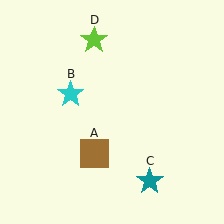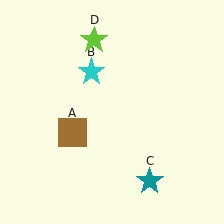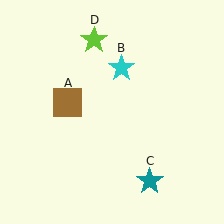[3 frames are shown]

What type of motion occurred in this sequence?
The brown square (object A), cyan star (object B) rotated clockwise around the center of the scene.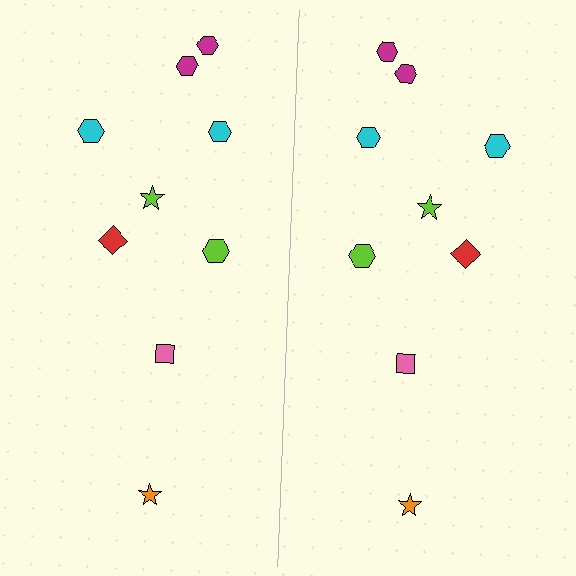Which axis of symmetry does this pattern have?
The pattern has a vertical axis of symmetry running through the center of the image.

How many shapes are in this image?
There are 18 shapes in this image.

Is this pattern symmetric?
Yes, this pattern has bilateral (reflection) symmetry.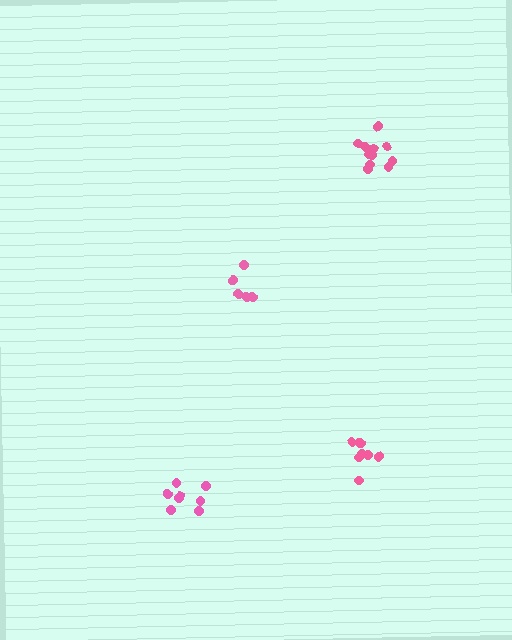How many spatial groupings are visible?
There are 4 spatial groupings.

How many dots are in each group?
Group 1: 8 dots, Group 2: 8 dots, Group 3: 5 dots, Group 4: 11 dots (32 total).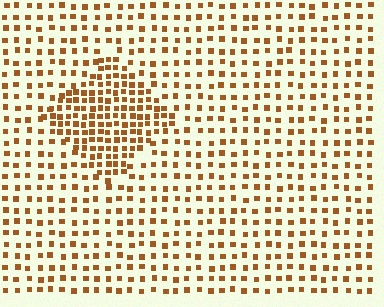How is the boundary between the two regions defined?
The boundary is defined by a change in element density (approximately 2.0x ratio). All elements are the same color, size, and shape.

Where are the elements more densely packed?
The elements are more densely packed inside the diamond boundary.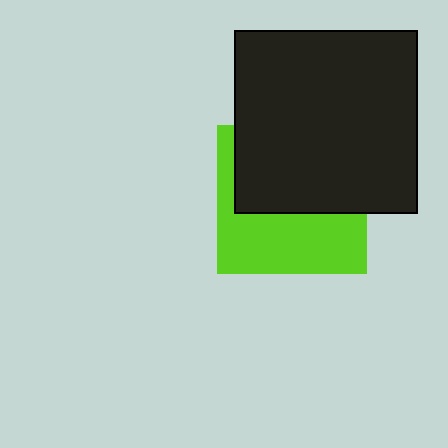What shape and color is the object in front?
The object in front is a black square.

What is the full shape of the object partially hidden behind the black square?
The partially hidden object is a lime square.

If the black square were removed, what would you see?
You would see the complete lime square.